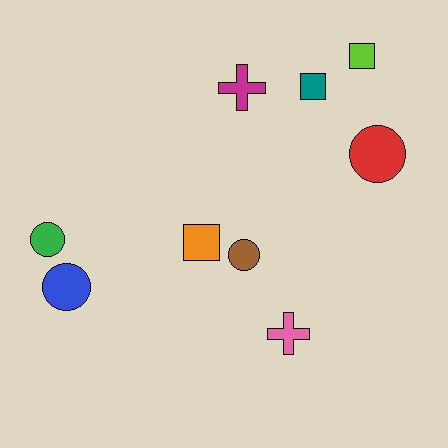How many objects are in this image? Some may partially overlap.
There are 9 objects.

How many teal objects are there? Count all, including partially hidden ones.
There is 1 teal object.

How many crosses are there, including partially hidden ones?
There are 2 crosses.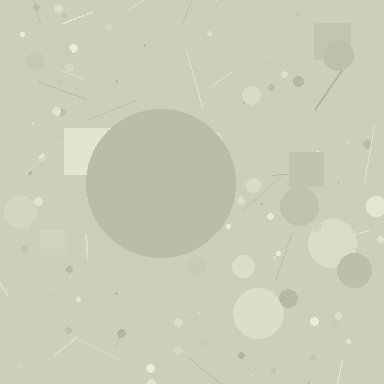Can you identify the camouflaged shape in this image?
The camouflaged shape is a circle.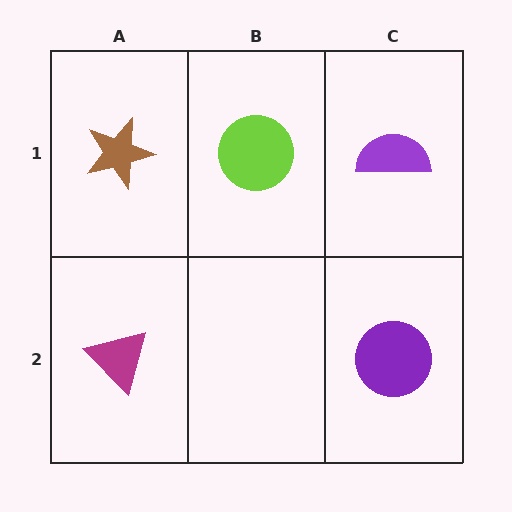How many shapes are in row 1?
3 shapes.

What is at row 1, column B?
A lime circle.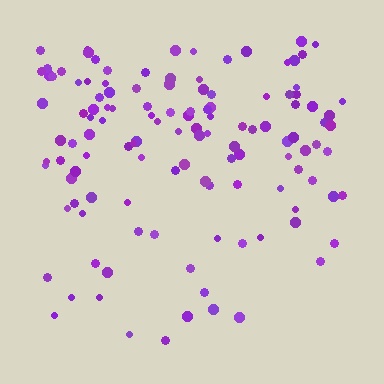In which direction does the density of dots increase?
From bottom to top, with the top side densest.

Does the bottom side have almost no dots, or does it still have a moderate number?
Still a moderate number, just noticeably fewer than the top.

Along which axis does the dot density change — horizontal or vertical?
Vertical.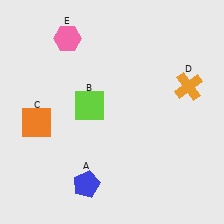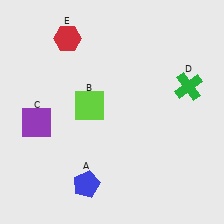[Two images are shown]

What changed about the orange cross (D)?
In Image 1, D is orange. In Image 2, it changed to green.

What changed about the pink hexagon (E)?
In Image 1, E is pink. In Image 2, it changed to red.